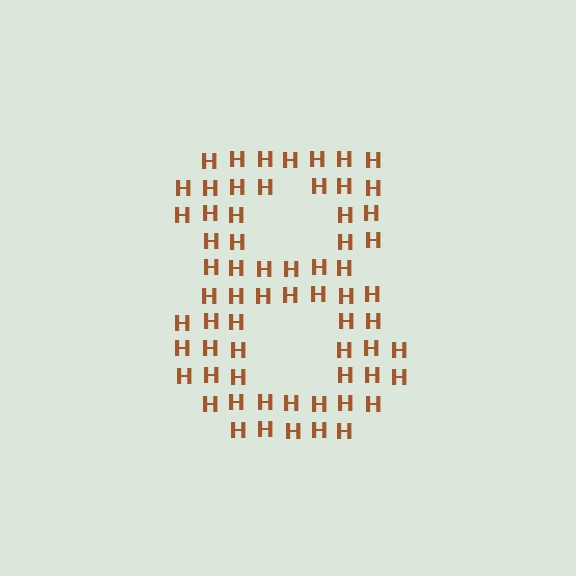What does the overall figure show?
The overall figure shows the digit 8.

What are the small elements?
The small elements are letter H's.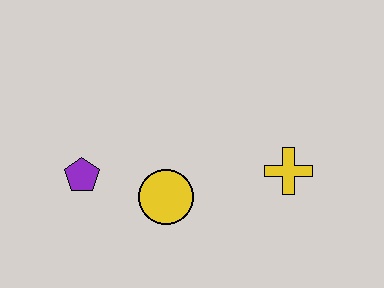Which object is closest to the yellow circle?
The purple pentagon is closest to the yellow circle.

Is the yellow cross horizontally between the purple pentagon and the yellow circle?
No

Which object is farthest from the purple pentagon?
The yellow cross is farthest from the purple pentagon.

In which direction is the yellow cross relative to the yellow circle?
The yellow cross is to the right of the yellow circle.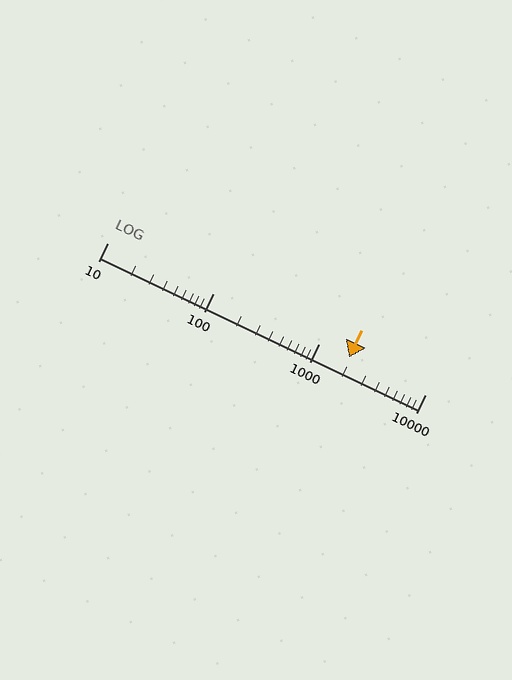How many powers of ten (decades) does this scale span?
The scale spans 3 decades, from 10 to 10000.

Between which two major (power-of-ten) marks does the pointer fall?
The pointer is between 1000 and 10000.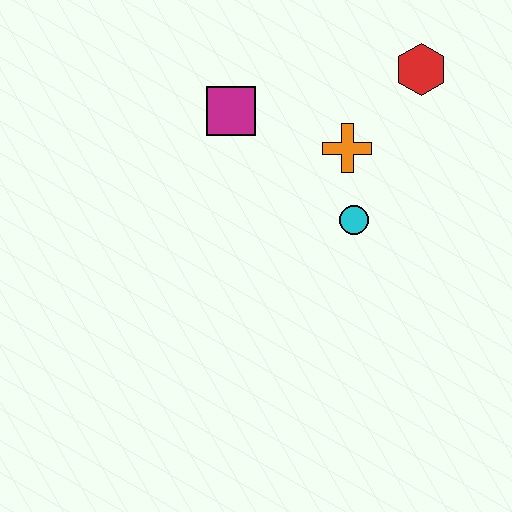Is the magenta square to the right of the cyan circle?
No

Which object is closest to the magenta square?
The orange cross is closest to the magenta square.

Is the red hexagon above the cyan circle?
Yes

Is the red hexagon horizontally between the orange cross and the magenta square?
No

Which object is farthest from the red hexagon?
The magenta square is farthest from the red hexagon.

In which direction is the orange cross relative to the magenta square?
The orange cross is to the right of the magenta square.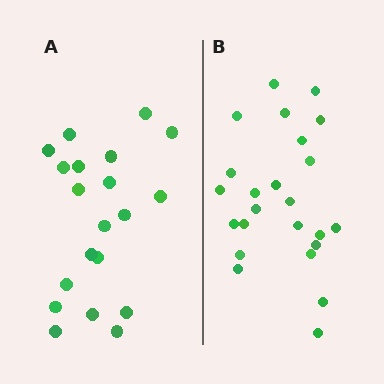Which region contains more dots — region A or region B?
Region B (the right region) has more dots.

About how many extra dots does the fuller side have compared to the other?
Region B has about 4 more dots than region A.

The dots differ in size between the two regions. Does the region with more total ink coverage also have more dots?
No. Region A has more total ink coverage because its dots are larger, but region B actually contains more individual dots. Total area can be misleading — the number of items is what matters here.